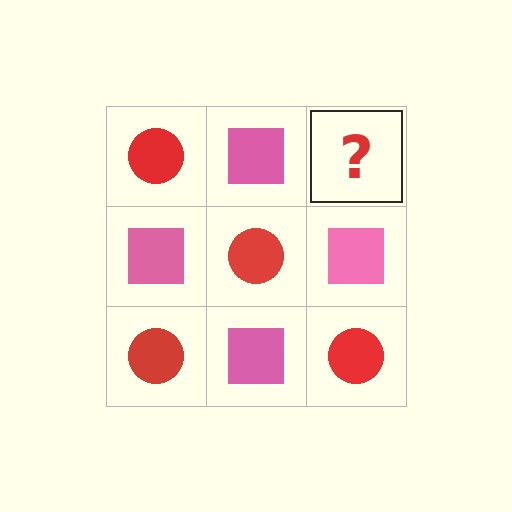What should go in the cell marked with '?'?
The missing cell should contain a red circle.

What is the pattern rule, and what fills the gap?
The rule is that it alternates red circle and pink square in a checkerboard pattern. The gap should be filled with a red circle.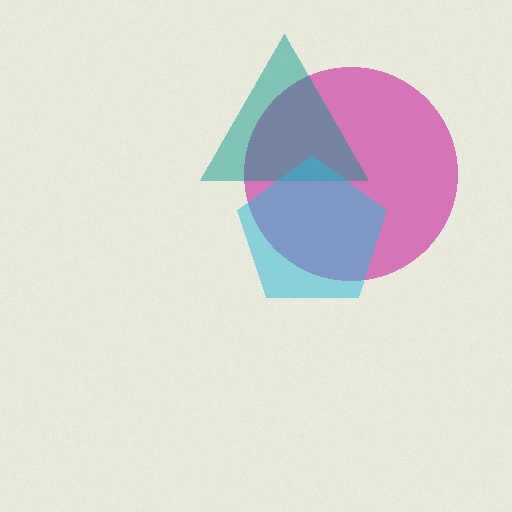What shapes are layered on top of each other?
The layered shapes are: a magenta circle, a teal triangle, a cyan pentagon.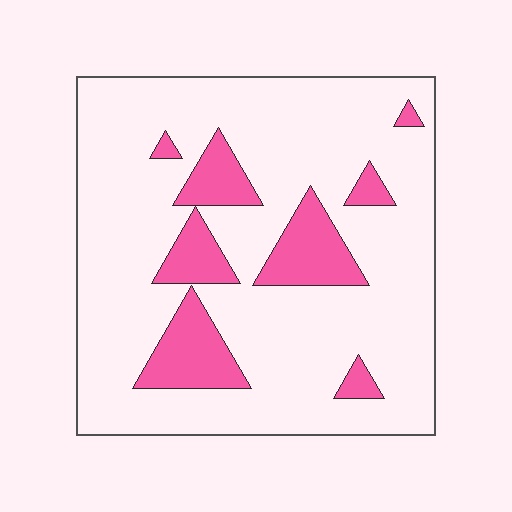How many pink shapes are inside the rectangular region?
8.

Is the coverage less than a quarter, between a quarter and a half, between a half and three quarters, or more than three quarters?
Less than a quarter.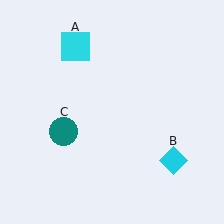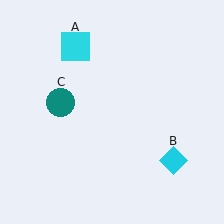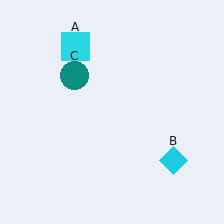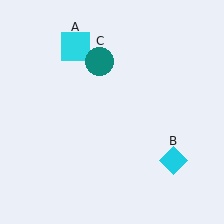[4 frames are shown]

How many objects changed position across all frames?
1 object changed position: teal circle (object C).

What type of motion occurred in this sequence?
The teal circle (object C) rotated clockwise around the center of the scene.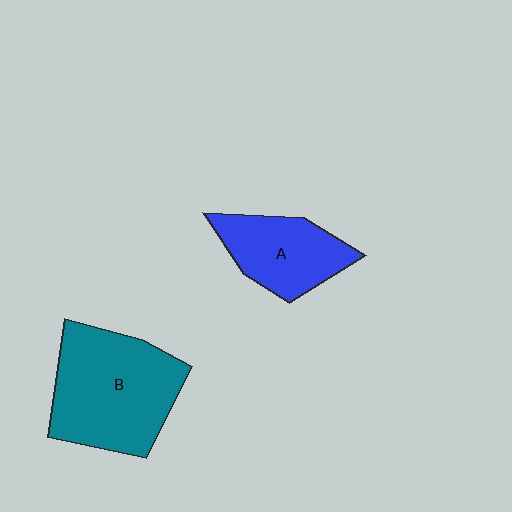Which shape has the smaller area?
Shape A (blue).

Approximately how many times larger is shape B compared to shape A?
Approximately 1.7 times.